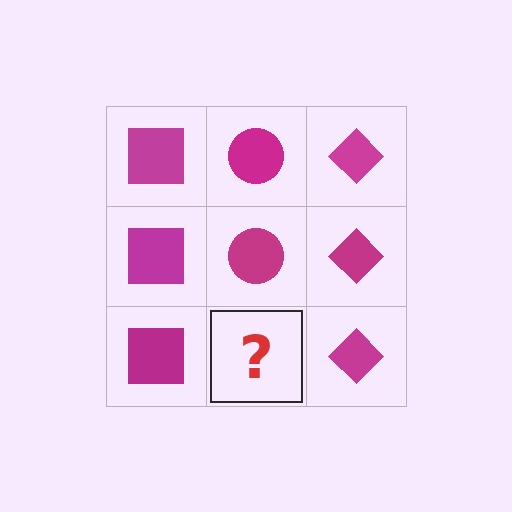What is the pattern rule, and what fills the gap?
The rule is that each column has a consistent shape. The gap should be filled with a magenta circle.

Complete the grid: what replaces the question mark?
The question mark should be replaced with a magenta circle.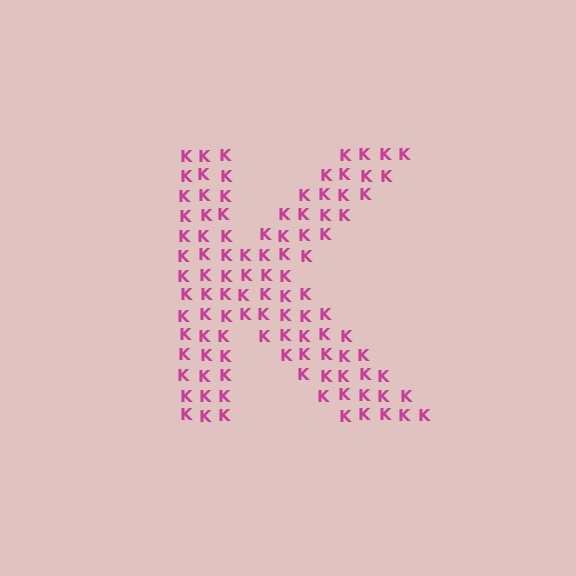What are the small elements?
The small elements are letter K's.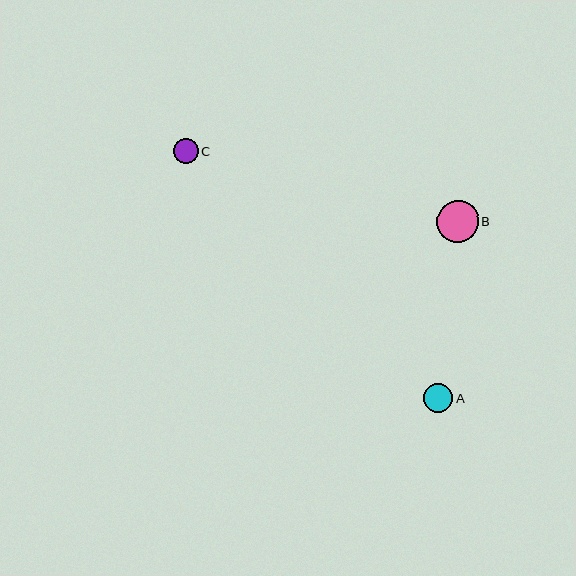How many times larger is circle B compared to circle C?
Circle B is approximately 1.7 times the size of circle C.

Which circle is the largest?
Circle B is the largest with a size of approximately 42 pixels.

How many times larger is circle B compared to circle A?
Circle B is approximately 1.4 times the size of circle A.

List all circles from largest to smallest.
From largest to smallest: B, A, C.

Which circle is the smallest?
Circle C is the smallest with a size of approximately 25 pixels.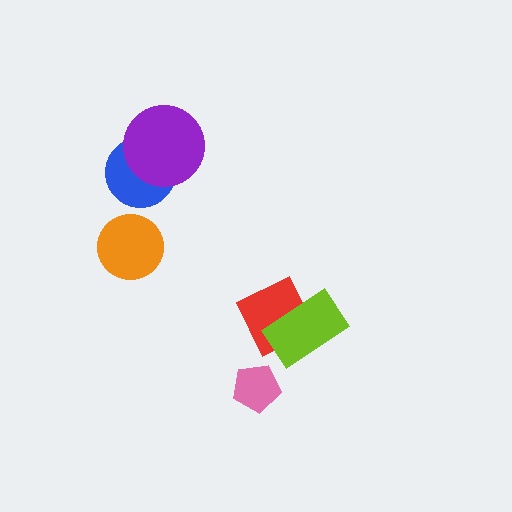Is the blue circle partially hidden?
Yes, it is partially covered by another shape.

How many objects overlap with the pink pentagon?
0 objects overlap with the pink pentagon.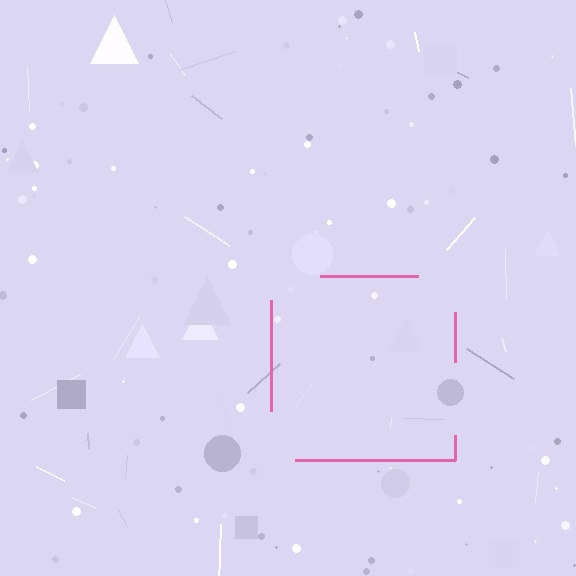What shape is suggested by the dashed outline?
The dashed outline suggests a square.